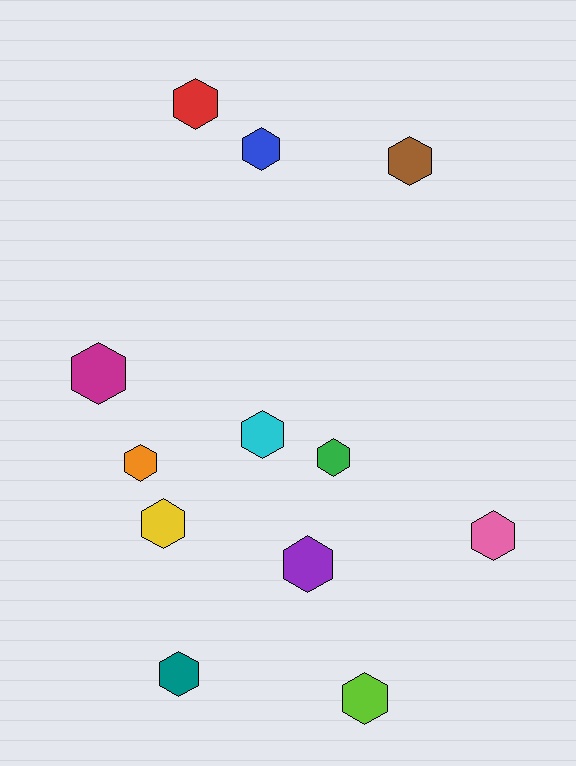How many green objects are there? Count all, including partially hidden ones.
There is 1 green object.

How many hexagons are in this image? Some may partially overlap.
There are 12 hexagons.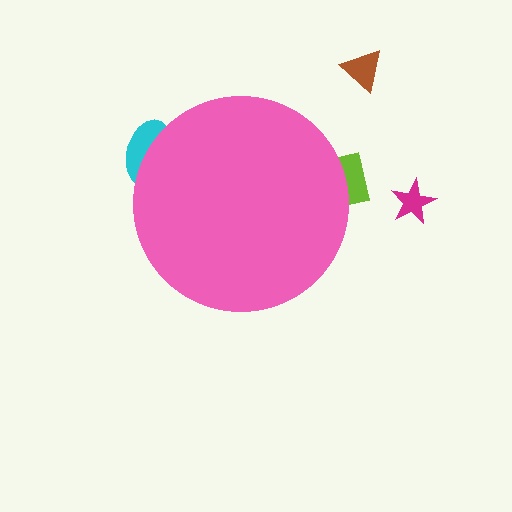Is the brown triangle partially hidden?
No, the brown triangle is fully visible.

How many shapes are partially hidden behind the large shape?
2 shapes are partially hidden.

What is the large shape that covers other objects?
A pink circle.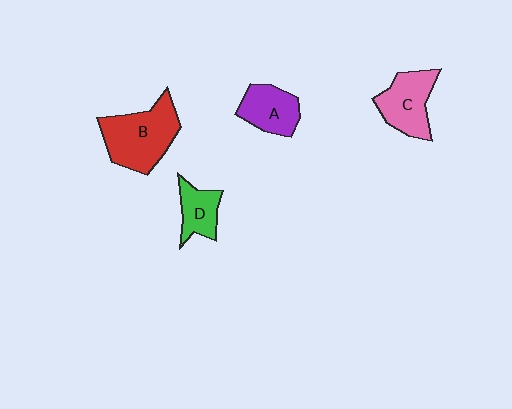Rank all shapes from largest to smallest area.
From largest to smallest: B (red), C (pink), A (purple), D (green).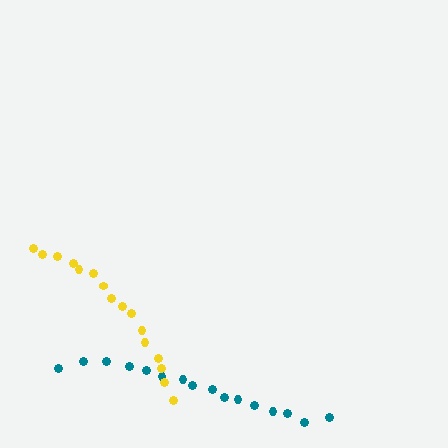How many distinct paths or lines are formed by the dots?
There are 2 distinct paths.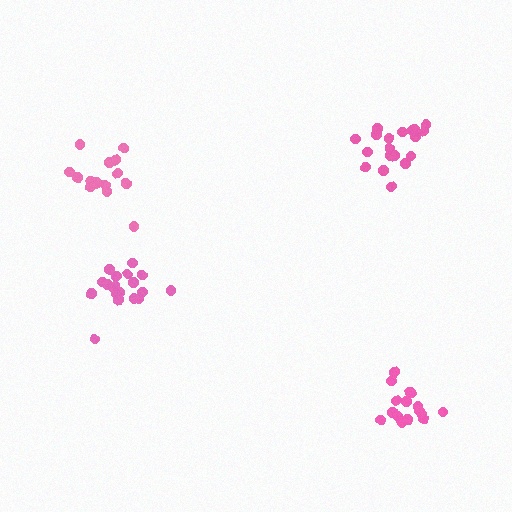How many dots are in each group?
Group 1: 16 dots, Group 2: 20 dots, Group 3: 19 dots, Group 4: 15 dots (70 total).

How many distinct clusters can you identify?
There are 4 distinct clusters.